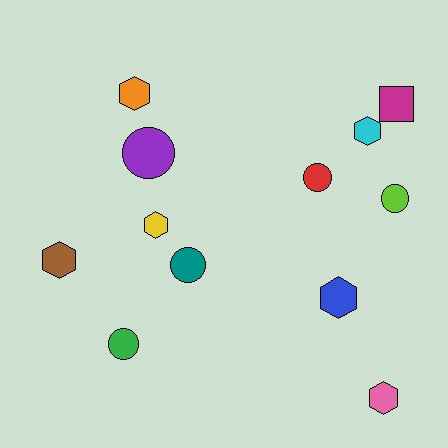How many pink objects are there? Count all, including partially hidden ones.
There is 1 pink object.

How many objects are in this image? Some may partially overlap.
There are 12 objects.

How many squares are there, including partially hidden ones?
There is 1 square.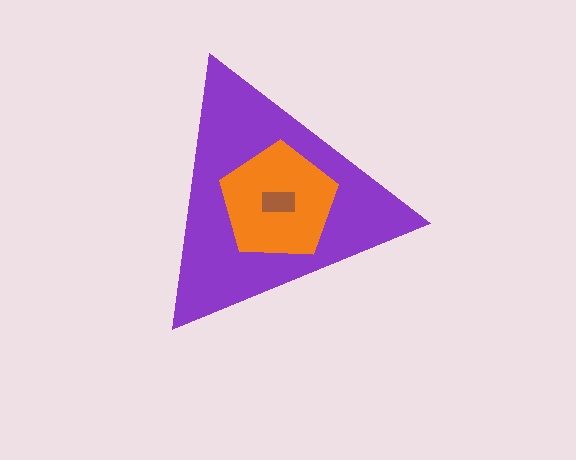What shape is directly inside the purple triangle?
The orange pentagon.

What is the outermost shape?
The purple triangle.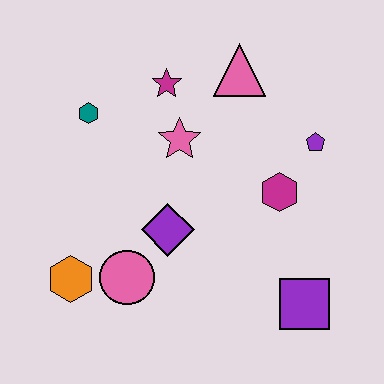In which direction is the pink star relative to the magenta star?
The pink star is below the magenta star.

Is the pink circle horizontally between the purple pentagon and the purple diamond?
No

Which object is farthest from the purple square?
The teal hexagon is farthest from the purple square.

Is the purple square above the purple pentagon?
No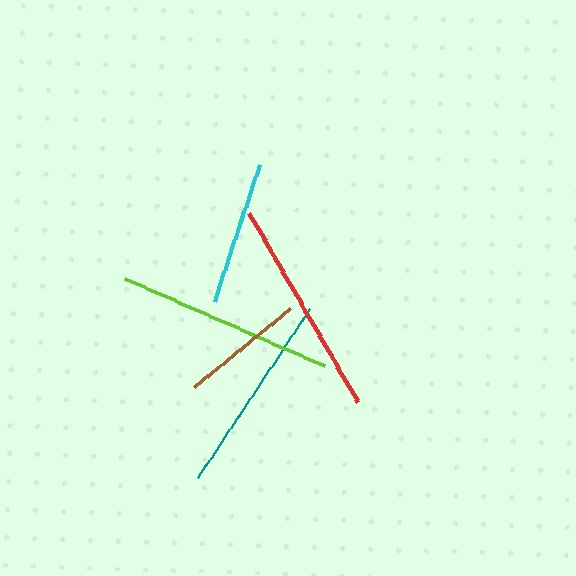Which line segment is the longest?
The red line is the longest at approximately 219 pixels.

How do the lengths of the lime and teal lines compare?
The lime and teal lines are approximately the same length.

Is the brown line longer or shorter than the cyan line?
The cyan line is longer than the brown line.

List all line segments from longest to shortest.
From longest to shortest: red, lime, teal, cyan, brown.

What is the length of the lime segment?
The lime segment is approximately 217 pixels long.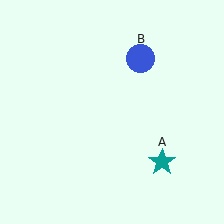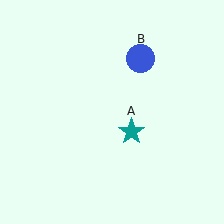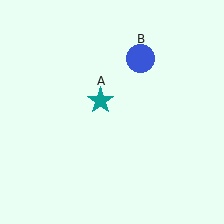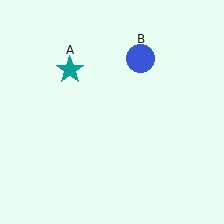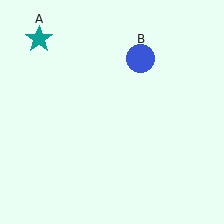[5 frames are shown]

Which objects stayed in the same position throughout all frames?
Blue circle (object B) remained stationary.